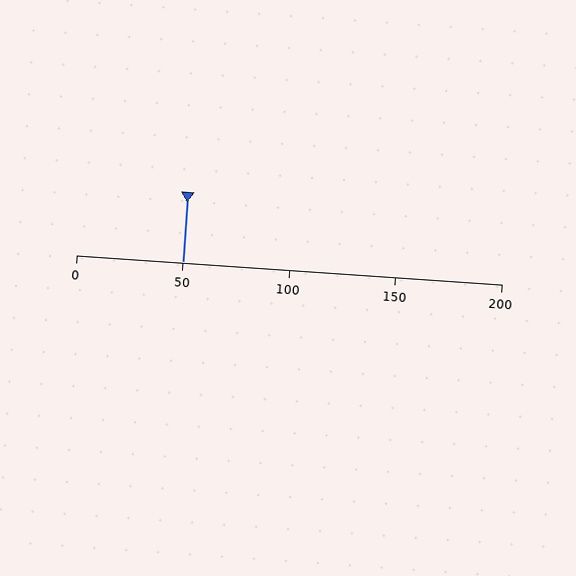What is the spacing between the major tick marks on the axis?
The major ticks are spaced 50 apart.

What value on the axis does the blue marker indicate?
The marker indicates approximately 50.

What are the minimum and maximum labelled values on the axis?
The axis runs from 0 to 200.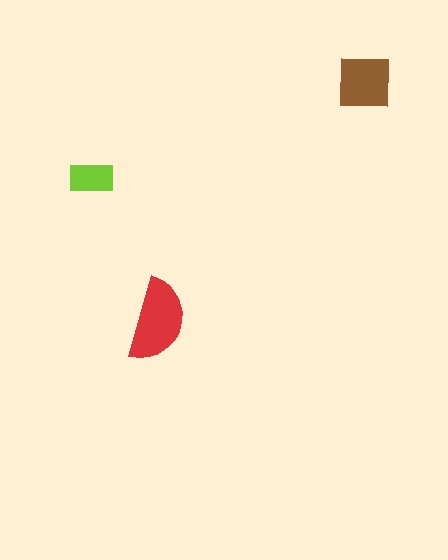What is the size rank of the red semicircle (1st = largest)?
1st.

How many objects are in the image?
There are 3 objects in the image.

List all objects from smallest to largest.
The lime rectangle, the brown square, the red semicircle.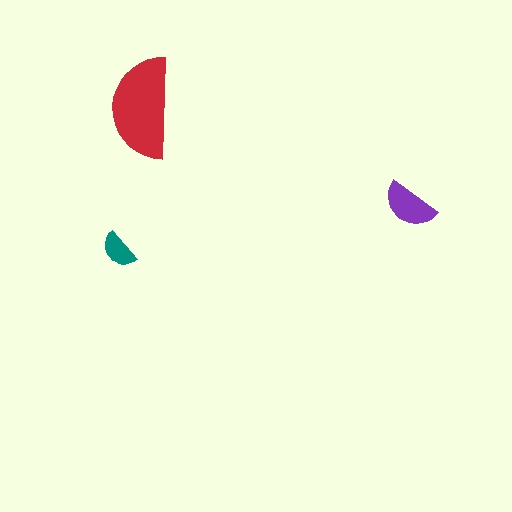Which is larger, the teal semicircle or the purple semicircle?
The purple one.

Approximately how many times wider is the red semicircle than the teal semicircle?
About 2.5 times wider.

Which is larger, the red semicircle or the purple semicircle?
The red one.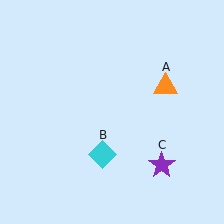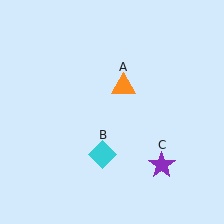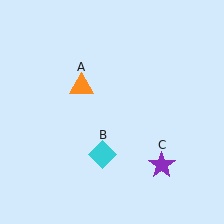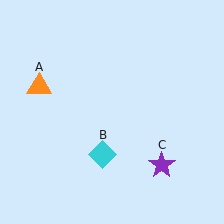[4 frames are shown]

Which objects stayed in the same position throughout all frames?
Cyan diamond (object B) and purple star (object C) remained stationary.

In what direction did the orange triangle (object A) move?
The orange triangle (object A) moved left.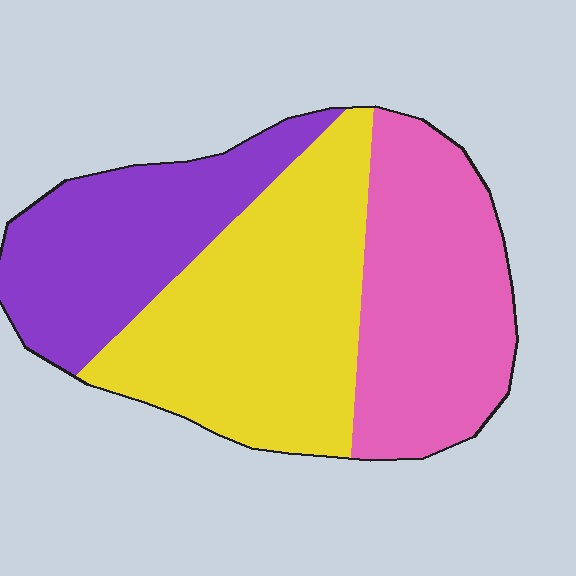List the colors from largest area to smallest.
From largest to smallest: yellow, pink, purple.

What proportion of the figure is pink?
Pink takes up between a quarter and a half of the figure.